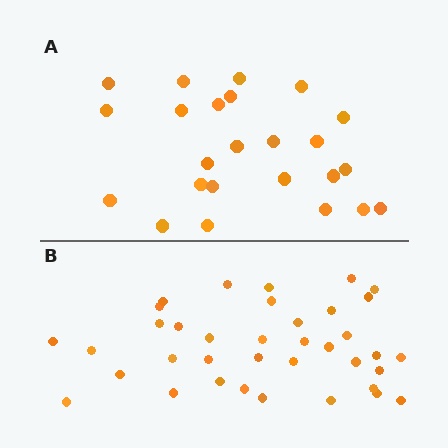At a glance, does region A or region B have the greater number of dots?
Region B (the bottom region) has more dots.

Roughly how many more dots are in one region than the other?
Region B has approximately 15 more dots than region A.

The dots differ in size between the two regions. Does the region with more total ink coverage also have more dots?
No. Region A has more total ink coverage because its dots are larger, but region B actually contains more individual dots. Total area can be misleading — the number of items is what matters here.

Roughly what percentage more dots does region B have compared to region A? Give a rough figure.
About 55% more.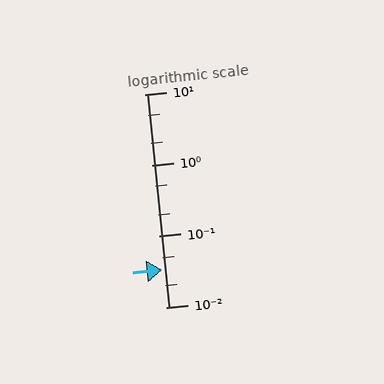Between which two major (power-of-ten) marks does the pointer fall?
The pointer is between 0.01 and 0.1.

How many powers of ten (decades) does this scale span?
The scale spans 3 decades, from 0.01 to 10.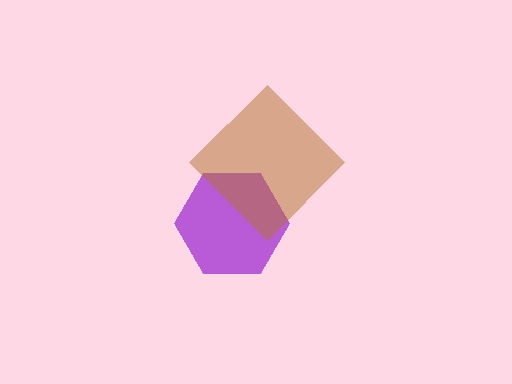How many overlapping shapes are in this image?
There are 2 overlapping shapes in the image.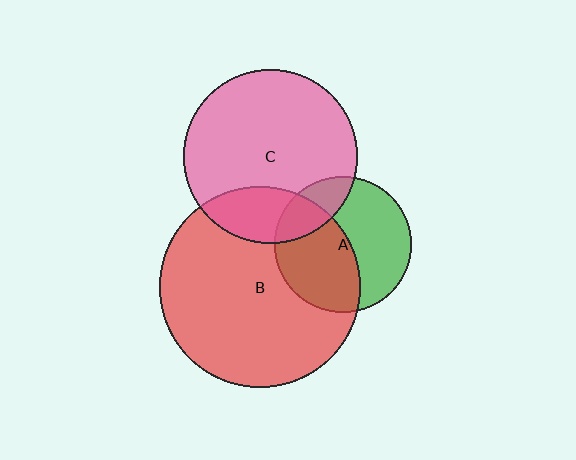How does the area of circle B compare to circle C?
Approximately 1.3 times.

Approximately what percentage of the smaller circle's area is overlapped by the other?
Approximately 20%.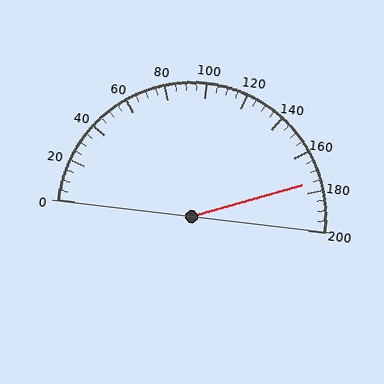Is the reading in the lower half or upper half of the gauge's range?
The reading is in the upper half of the range (0 to 200).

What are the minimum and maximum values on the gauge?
The gauge ranges from 0 to 200.